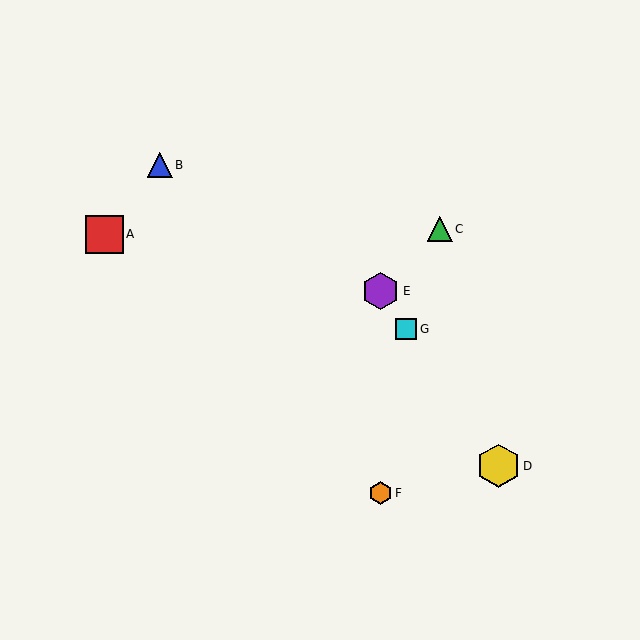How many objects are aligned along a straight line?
3 objects (D, E, G) are aligned along a straight line.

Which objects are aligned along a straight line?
Objects D, E, G are aligned along a straight line.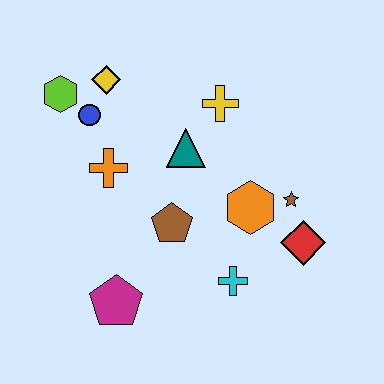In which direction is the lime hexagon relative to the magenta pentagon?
The lime hexagon is above the magenta pentagon.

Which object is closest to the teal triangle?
The yellow cross is closest to the teal triangle.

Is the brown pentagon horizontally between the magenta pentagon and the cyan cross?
Yes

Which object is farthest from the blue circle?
The red diamond is farthest from the blue circle.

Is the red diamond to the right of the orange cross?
Yes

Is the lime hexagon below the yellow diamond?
Yes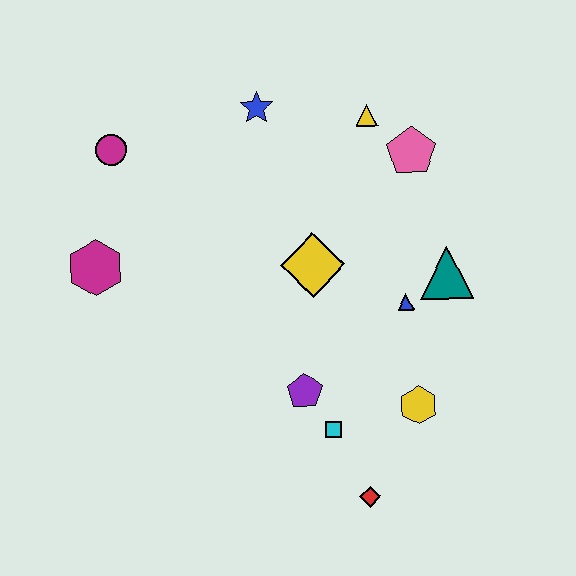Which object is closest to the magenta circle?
The magenta hexagon is closest to the magenta circle.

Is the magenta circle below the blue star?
Yes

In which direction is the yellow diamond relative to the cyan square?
The yellow diamond is above the cyan square.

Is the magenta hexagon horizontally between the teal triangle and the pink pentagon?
No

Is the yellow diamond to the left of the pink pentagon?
Yes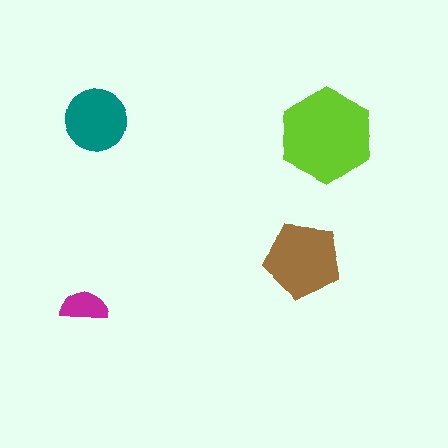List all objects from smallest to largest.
The magenta semicircle, the teal circle, the brown pentagon, the lime hexagon.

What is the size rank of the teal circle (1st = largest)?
3rd.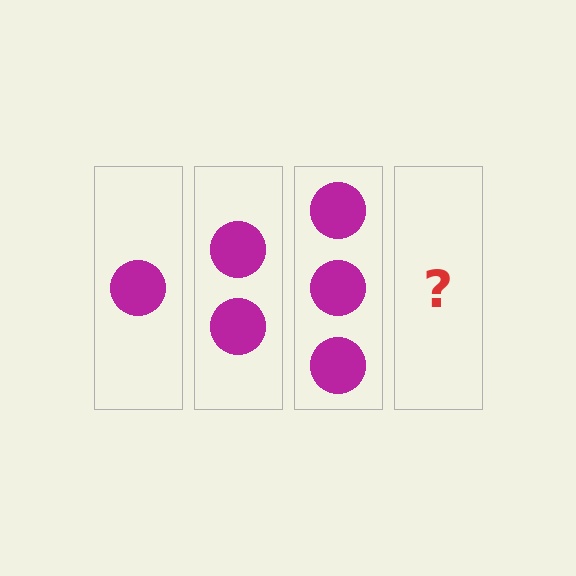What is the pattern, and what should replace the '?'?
The pattern is that each step adds one more circle. The '?' should be 4 circles.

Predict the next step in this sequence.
The next step is 4 circles.